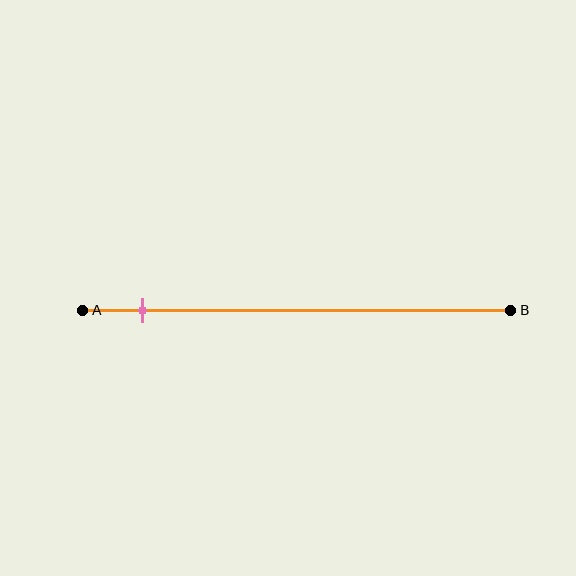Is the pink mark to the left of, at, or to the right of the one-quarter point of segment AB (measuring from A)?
The pink mark is to the left of the one-quarter point of segment AB.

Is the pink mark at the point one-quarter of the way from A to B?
No, the mark is at about 15% from A, not at the 25% one-quarter point.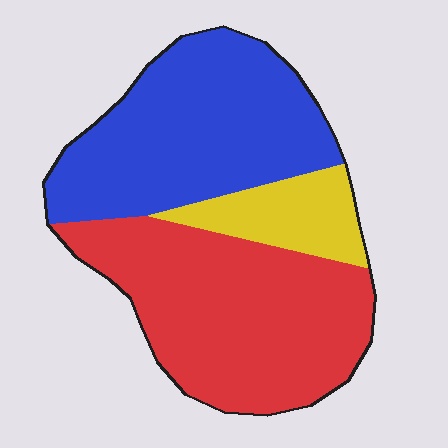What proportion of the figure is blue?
Blue takes up about two fifths (2/5) of the figure.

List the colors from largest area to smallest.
From largest to smallest: red, blue, yellow.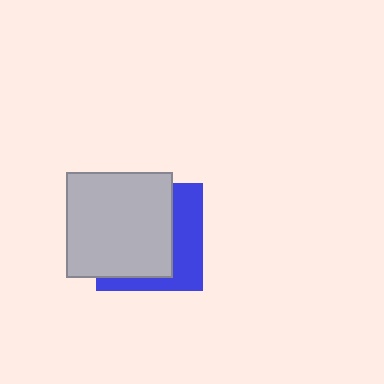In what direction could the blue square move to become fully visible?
The blue square could move right. That would shift it out from behind the light gray square entirely.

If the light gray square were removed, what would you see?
You would see the complete blue square.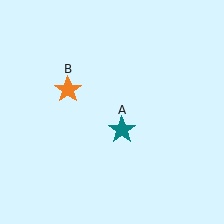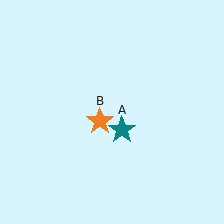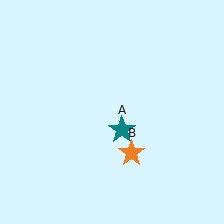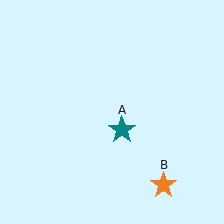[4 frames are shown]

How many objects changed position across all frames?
1 object changed position: orange star (object B).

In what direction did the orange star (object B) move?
The orange star (object B) moved down and to the right.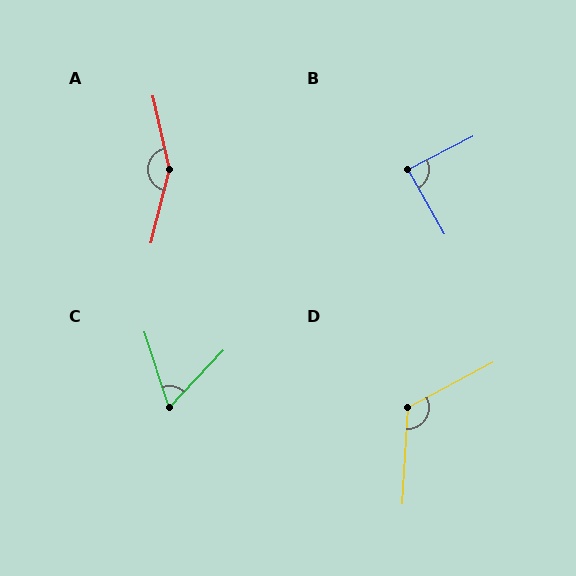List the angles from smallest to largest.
C (62°), B (87°), D (121°), A (153°).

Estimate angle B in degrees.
Approximately 87 degrees.